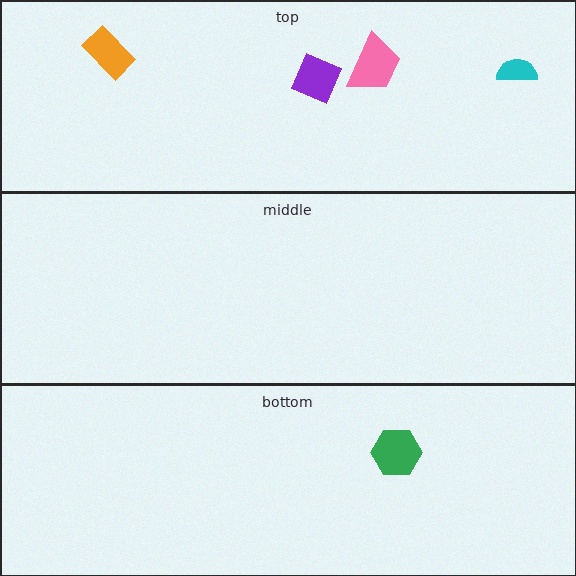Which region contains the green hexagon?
The bottom region.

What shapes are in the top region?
The purple diamond, the pink trapezoid, the cyan semicircle, the orange rectangle.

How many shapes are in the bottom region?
1.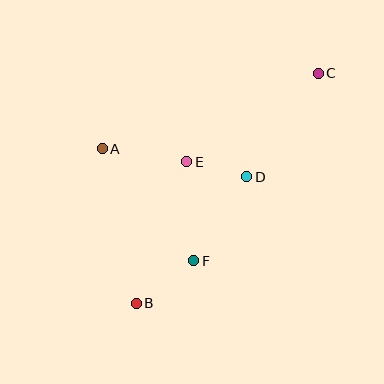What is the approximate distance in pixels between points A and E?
The distance between A and E is approximately 85 pixels.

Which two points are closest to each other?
Points D and E are closest to each other.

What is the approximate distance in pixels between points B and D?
The distance between B and D is approximately 168 pixels.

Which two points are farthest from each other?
Points B and C are farthest from each other.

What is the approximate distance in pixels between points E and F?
The distance between E and F is approximately 99 pixels.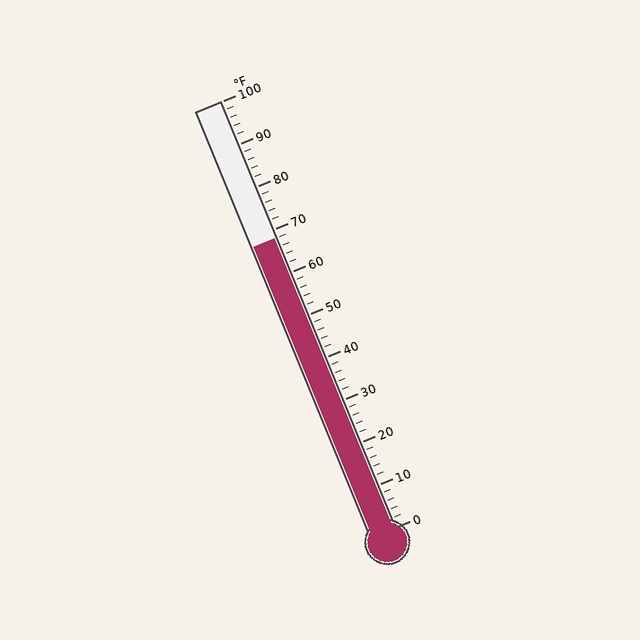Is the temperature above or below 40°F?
The temperature is above 40°F.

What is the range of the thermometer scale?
The thermometer scale ranges from 0°F to 100°F.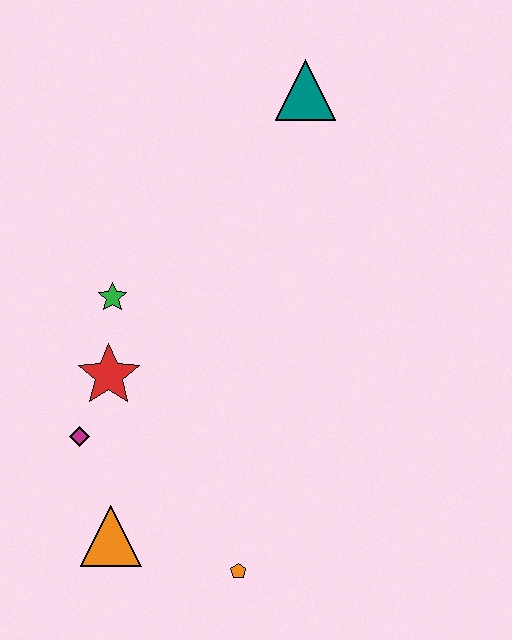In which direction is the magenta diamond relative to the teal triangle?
The magenta diamond is below the teal triangle.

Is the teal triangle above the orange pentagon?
Yes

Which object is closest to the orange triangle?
The magenta diamond is closest to the orange triangle.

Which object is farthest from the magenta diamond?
The teal triangle is farthest from the magenta diamond.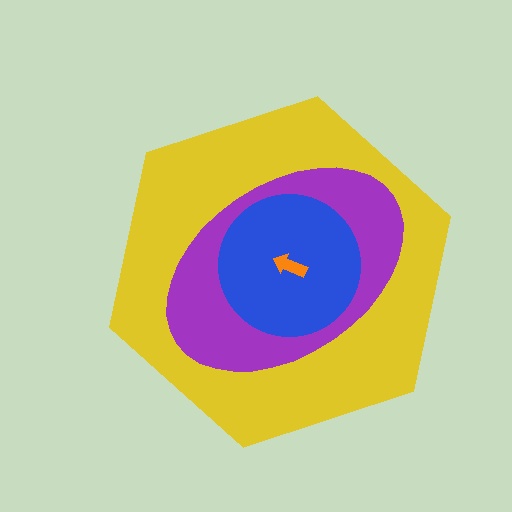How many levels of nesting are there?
4.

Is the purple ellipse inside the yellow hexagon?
Yes.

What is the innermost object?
The orange arrow.